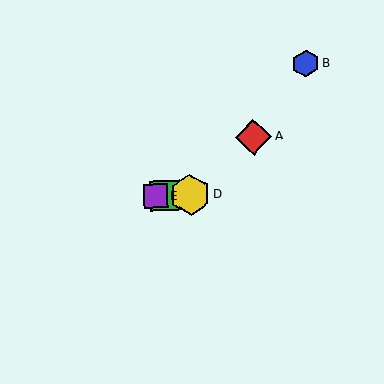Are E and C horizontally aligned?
Yes, both are at y≈196.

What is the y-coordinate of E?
Object E is at y≈196.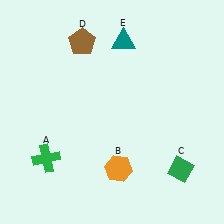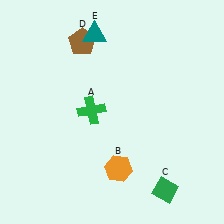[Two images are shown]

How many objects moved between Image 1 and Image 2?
3 objects moved between the two images.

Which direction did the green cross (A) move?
The green cross (A) moved up.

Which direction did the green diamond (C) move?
The green diamond (C) moved down.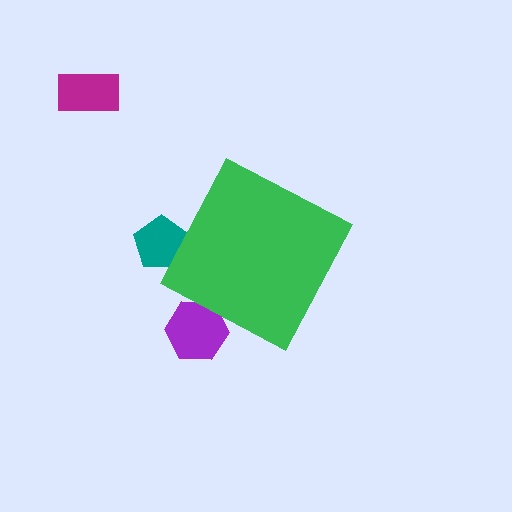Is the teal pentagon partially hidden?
Yes, the teal pentagon is partially hidden behind the green diamond.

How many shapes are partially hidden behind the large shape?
2 shapes are partially hidden.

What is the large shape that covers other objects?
A green diamond.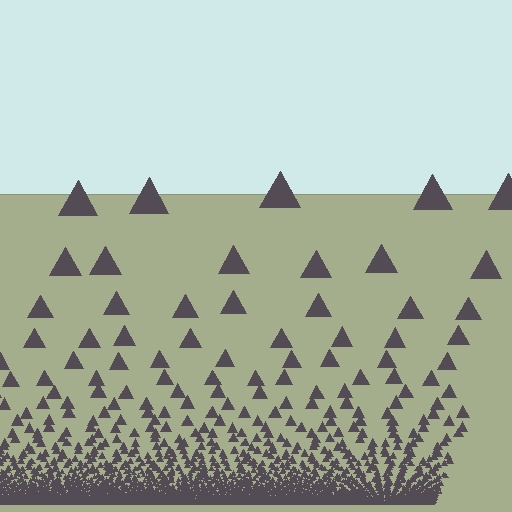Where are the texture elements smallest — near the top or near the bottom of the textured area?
Near the bottom.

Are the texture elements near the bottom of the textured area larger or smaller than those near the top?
Smaller. The gradient is inverted — elements near the bottom are smaller and denser.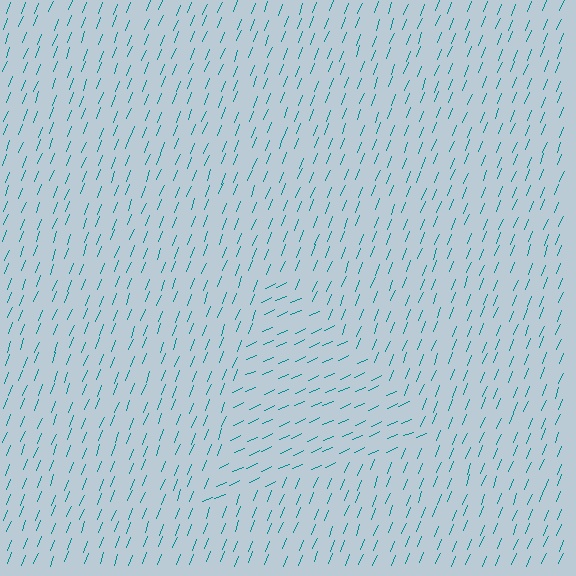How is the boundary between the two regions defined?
The boundary is defined purely by a change in line orientation (approximately 45 degrees difference). All lines are the same color and thickness.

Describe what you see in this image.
The image is filled with small teal line segments. A triangle region in the image has lines oriented differently from the surrounding lines, creating a visible texture boundary.